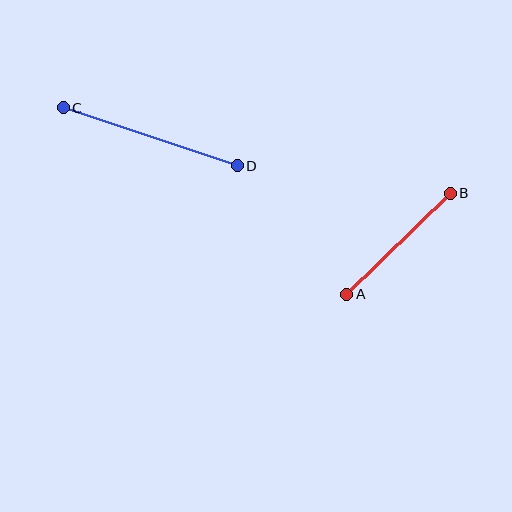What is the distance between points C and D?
The distance is approximately 183 pixels.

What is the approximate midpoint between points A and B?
The midpoint is at approximately (399, 244) pixels.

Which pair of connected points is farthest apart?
Points C and D are farthest apart.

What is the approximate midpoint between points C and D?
The midpoint is at approximately (150, 137) pixels.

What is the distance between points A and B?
The distance is approximately 144 pixels.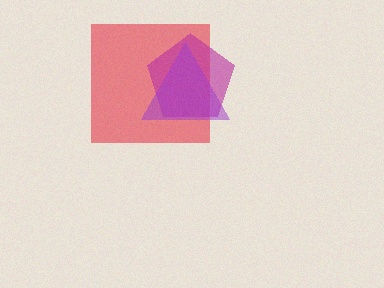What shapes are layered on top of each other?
The layered shapes are: a red square, a magenta pentagon, a purple triangle.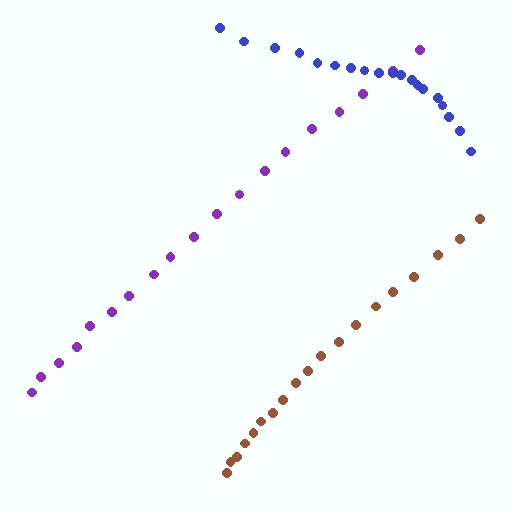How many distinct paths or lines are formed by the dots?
There are 3 distinct paths.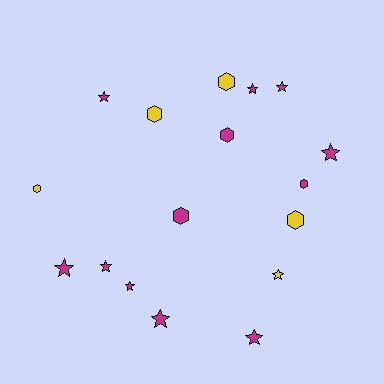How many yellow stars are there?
There is 1 yellow star.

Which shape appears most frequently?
Star, with 10 objects.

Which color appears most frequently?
Magenta, with 12 objects.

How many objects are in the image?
There are 17 objects.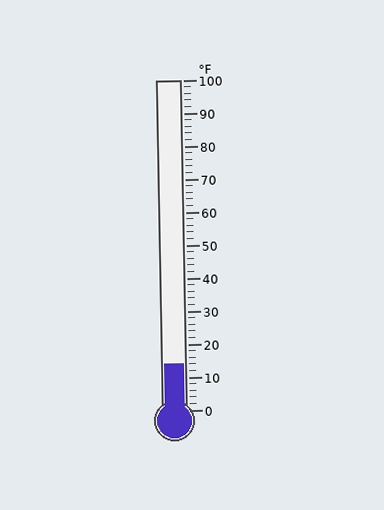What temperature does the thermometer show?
The thermometer shows approximately 14°F.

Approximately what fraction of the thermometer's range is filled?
The thermometer is filled to approximately 15% of its range.